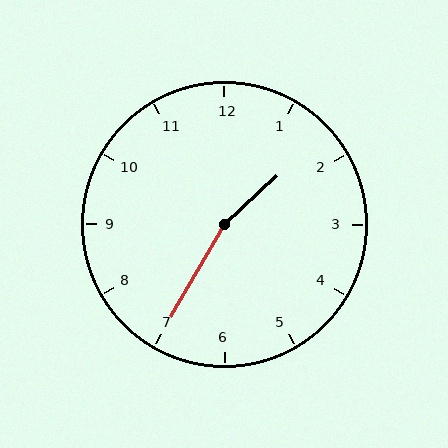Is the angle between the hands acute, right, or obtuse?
It is obtuse.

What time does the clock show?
1:35.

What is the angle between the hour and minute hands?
Approximately 162 degrees.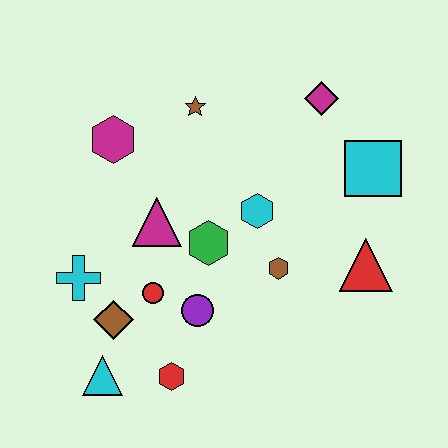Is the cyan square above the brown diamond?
Yes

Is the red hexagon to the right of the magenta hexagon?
Yes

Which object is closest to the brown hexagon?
The cyan hexagon is closest to the brown hexagon.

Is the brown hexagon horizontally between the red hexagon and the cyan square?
Yes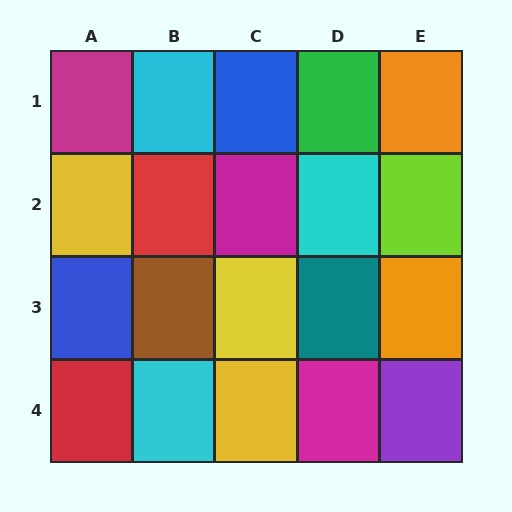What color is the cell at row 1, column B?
Cyan.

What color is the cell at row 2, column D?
Cyan.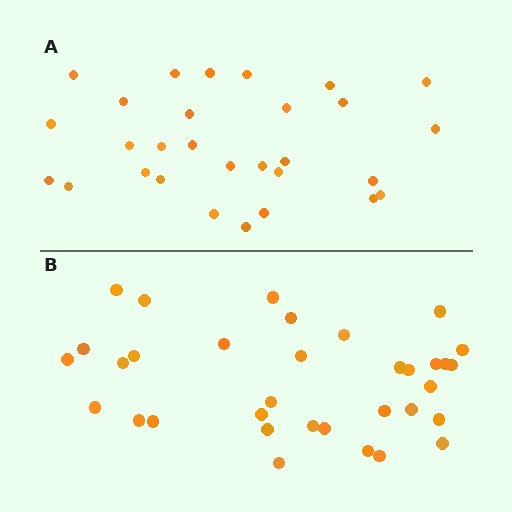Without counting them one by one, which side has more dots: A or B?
Region B (the bottom region) has more dots.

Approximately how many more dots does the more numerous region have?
Region B has about 5 more dots than region A.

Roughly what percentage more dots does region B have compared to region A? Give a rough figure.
About 15% more.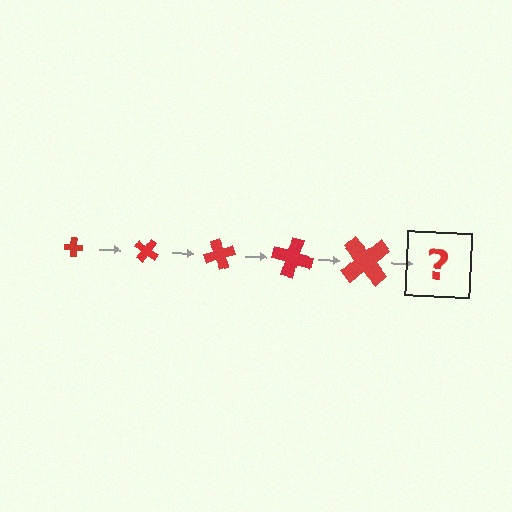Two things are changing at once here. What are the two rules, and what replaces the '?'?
The two rules are that the cross grows larger each step and it rotates 35 degrees each step. The '?' should be a cross, larger than the previous one and rotated 175 degrees from the start.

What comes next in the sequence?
The next element should be a cross, larger than the previous one and rotated 175 degrees from the start.